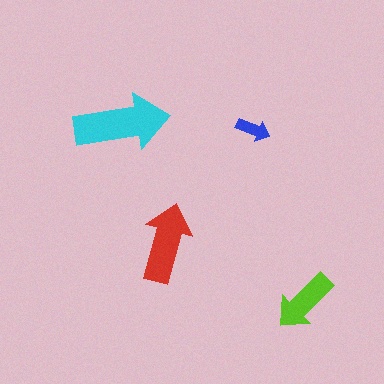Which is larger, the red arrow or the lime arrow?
The red one.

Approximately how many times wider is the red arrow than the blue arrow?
About 2.5 times wider.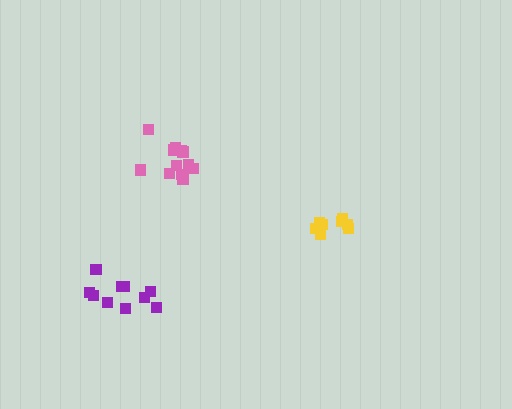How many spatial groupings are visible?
There are 3 spatial groupings.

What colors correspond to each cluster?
The clusters are colored: purple, pink, yellow.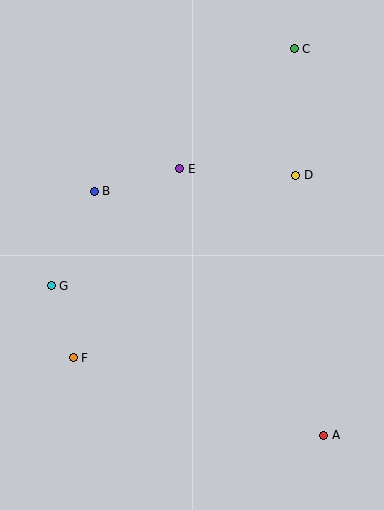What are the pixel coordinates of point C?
Point C is at (294, 49).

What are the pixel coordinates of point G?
Point G is at (51, 286).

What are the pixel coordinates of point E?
Point E is at (180, 169).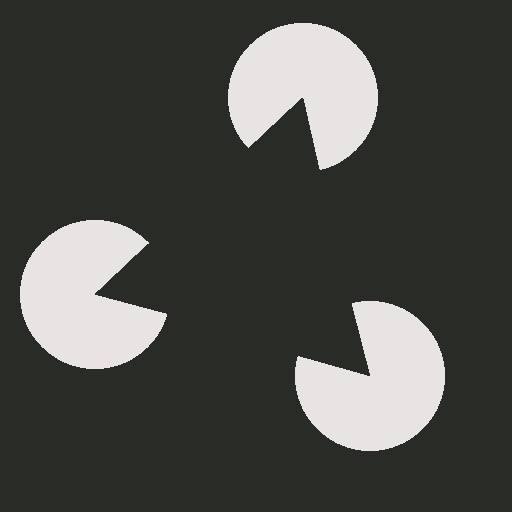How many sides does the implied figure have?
3 sides.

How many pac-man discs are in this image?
There are 3 — one at each vertex of the illusory triangle.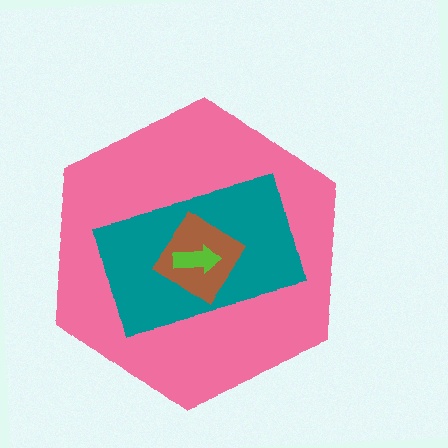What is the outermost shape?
The pink hexagon.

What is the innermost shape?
The lime arrow.